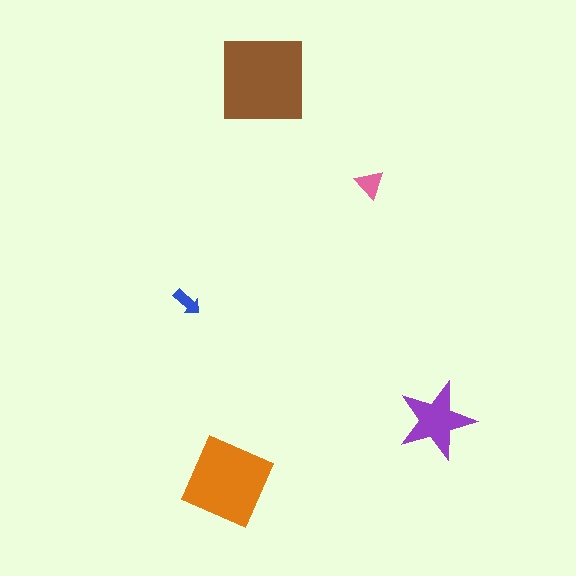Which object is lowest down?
The orange diamond is bottommost.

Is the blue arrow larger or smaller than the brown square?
Smaller.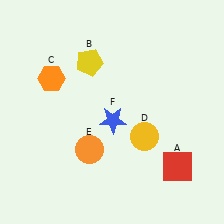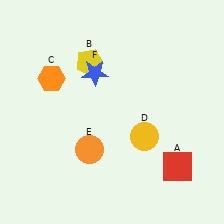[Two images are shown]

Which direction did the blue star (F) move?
The blue star (F) moved up.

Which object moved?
The blue star (F) moved up.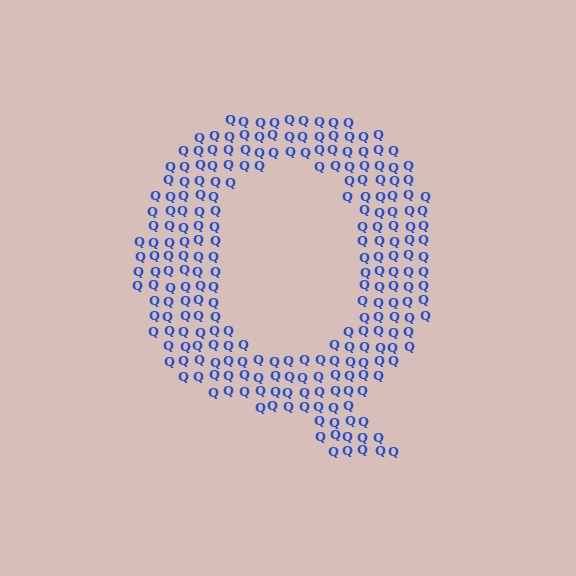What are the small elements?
The small elements are letter Q's.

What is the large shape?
The large shape is the letter Q.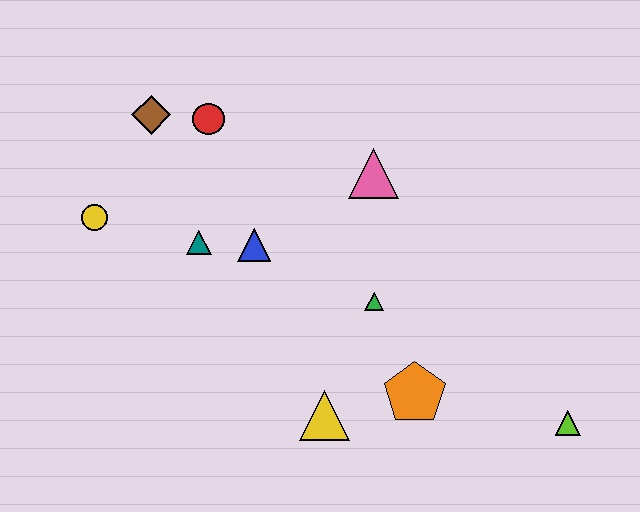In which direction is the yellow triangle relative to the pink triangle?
The yellow triangle is below the pink triangle.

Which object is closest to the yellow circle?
The teal triangle is closest to the yellow circle.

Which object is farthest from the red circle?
The lime triangle is farthest from the red circle.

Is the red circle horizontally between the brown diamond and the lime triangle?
Yes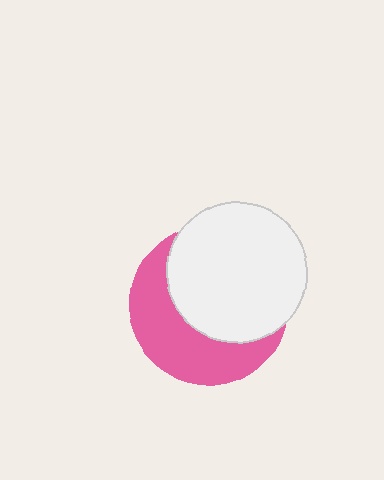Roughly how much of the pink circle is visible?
A small part of it is visible (roughly 44%).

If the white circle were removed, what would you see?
You would see the complete pink circle.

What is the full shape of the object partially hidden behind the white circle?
The partially hidden object is a pink circle.